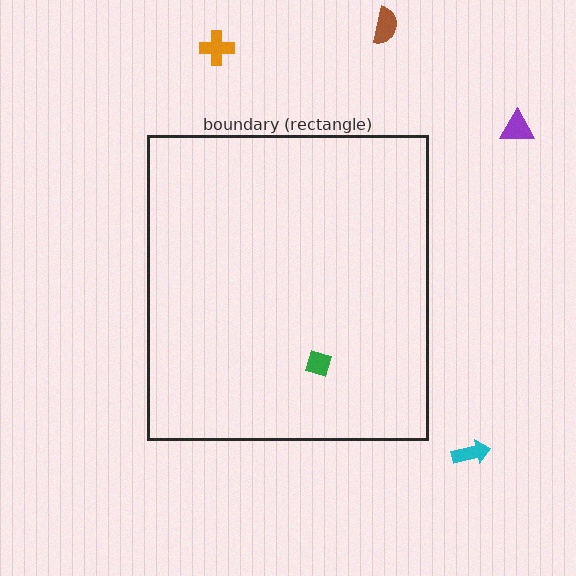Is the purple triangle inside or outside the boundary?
Outside.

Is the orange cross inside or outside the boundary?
Outside.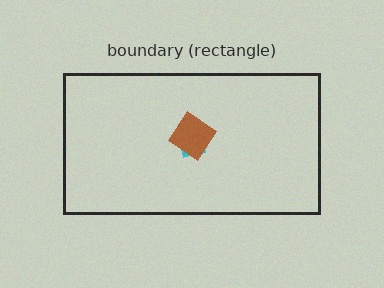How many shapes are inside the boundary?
2 inside, 0 outside.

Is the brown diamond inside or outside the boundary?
Inside.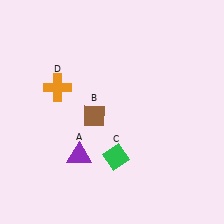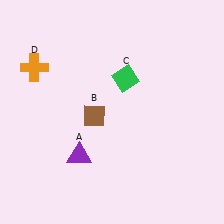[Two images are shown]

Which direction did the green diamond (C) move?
The green diamond (C) moved up.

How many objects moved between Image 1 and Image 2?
2 objects moved between the two images.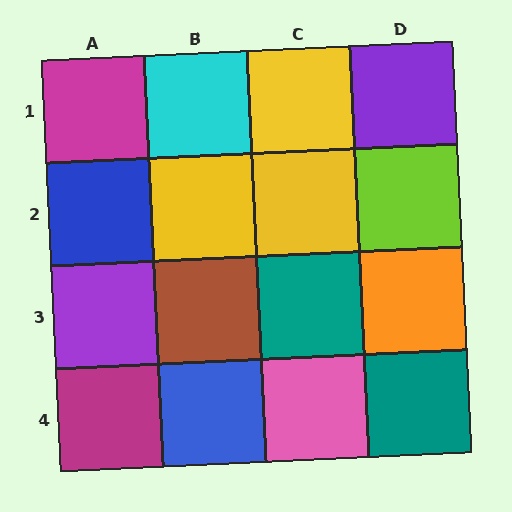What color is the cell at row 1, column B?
Cyan.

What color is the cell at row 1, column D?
Purple.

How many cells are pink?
1 cell is pink.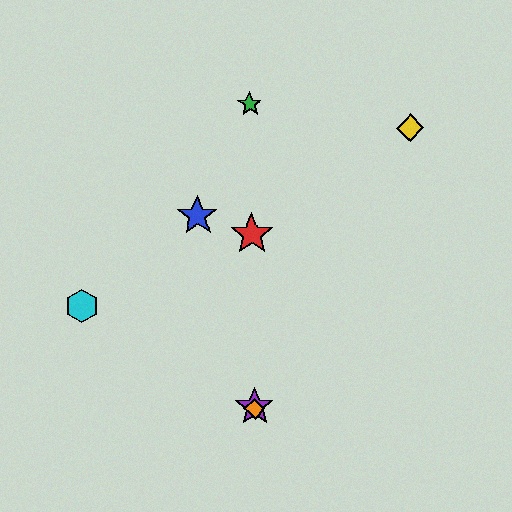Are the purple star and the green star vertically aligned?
Yes, both are at x≈255.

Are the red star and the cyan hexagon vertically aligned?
No, the red star is at x≈252 and the cyan hexagon is at x≈81.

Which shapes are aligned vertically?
The red star, the green star, the purple star, the orange diamond are aligned vertically.